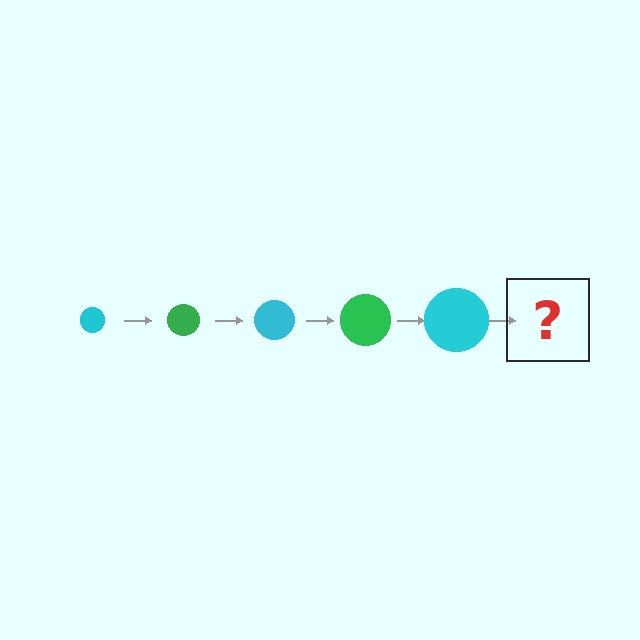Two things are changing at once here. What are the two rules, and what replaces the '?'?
The two rules are that the circle grows larger each step and the color cycles through cyan and green. The '?' should be a green circle, larger than the previous one.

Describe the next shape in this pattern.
It should be a green circle, larger than the previous one.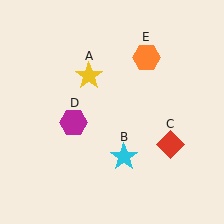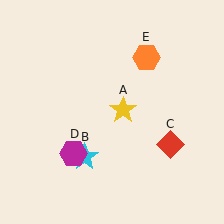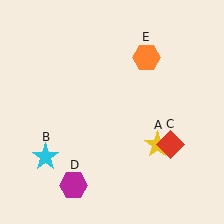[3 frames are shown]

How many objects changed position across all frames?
3 objects changed position: yellow star (object A), cyan star (object B), magenta hexagon (object D).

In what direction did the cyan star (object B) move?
The cyan star (object B) moved left.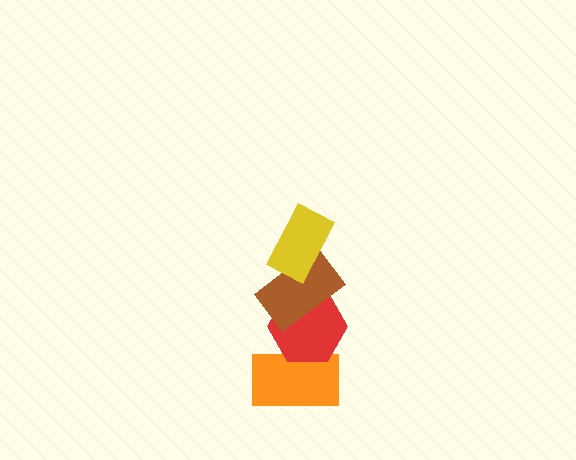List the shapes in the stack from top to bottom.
From top to bottom: the yellow rectangle, the brown rectangle, the red hexagon, the orange rectangle.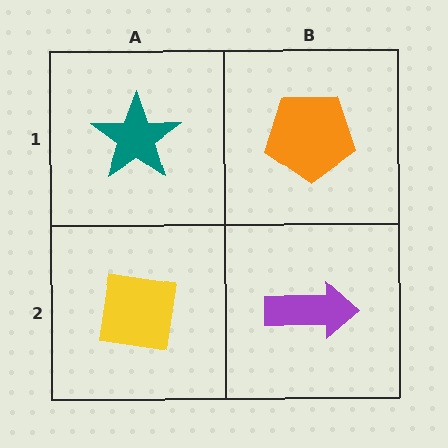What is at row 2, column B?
A purple arrow.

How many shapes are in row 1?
2 shapes.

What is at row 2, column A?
A yellow square.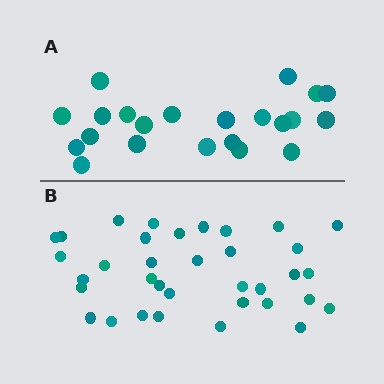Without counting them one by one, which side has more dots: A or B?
Region B (the bottom region) has more dots.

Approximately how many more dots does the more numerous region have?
Region B has approximately 15 more dots than region A.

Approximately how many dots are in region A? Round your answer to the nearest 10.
About 20 dots. (The exact count is 22, which rounds to 20.)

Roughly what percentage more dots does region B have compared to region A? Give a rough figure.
About 60% more.